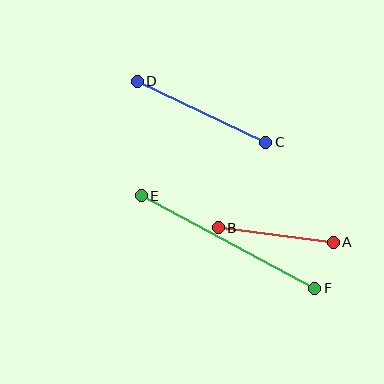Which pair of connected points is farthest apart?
Points E and F are farthest apart.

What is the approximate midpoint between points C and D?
The midpoint is at approximately (201, 112) pixels.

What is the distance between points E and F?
The distance is approximately 196 pixels.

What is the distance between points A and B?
The distance is approximately 116 pixels.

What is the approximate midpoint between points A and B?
The midpoint is at approximately (276, 235) pixels.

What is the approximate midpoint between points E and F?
The midpoint is at approximately (228, 242) pixels.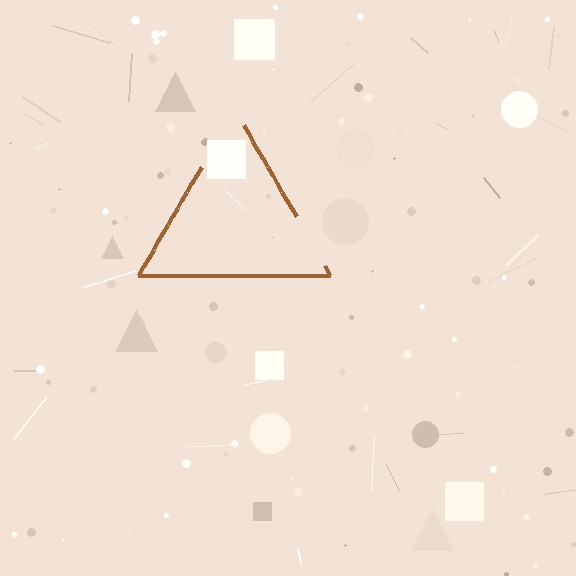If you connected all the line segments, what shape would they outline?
They would outline a triangle.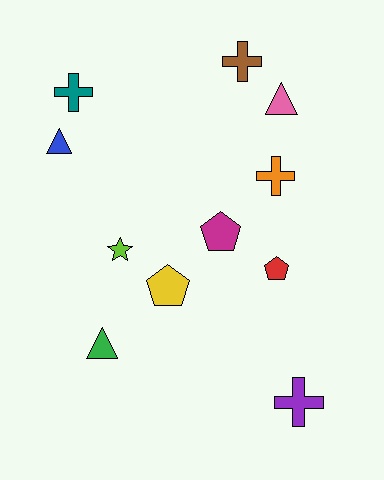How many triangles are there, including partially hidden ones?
There are 3 triangles.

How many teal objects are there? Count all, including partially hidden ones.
There is 1 teal object.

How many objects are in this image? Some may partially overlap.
There are 11 objects.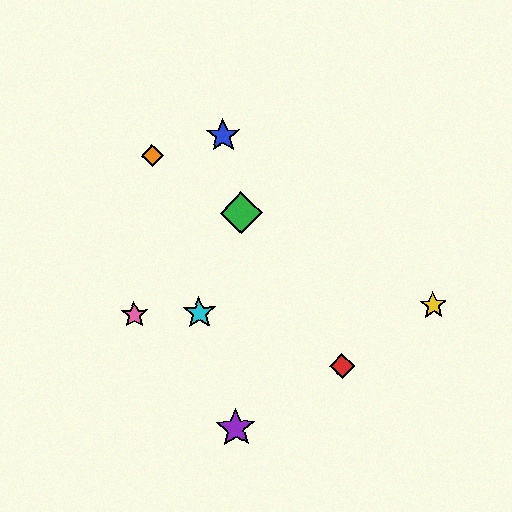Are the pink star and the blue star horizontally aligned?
No, the pink star is at y≈315 and the blue star is at y≈135.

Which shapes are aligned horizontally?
The yellow star, the cyan star, the pink star are aligned horizontally.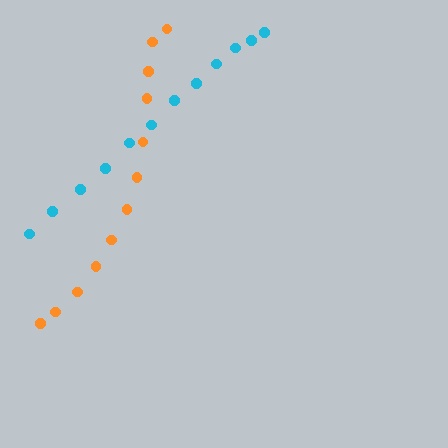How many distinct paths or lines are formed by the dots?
There are 2 distinct paths.